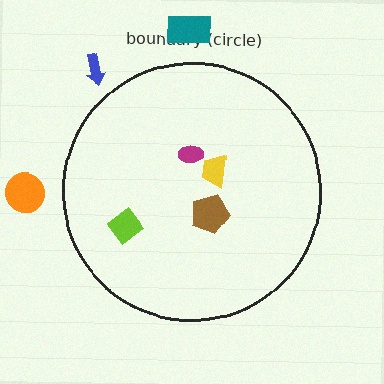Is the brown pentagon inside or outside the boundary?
Inside.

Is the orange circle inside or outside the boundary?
Outside.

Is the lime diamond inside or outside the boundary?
Inside.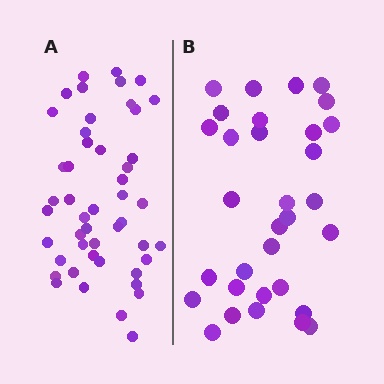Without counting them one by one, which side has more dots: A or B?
Region A (the left region) has more dots.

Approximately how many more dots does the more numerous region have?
Region A has approximately 15 more dots than region B.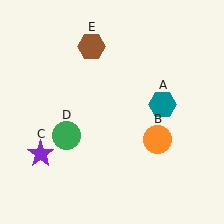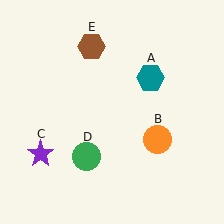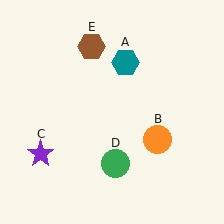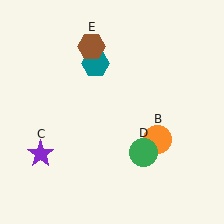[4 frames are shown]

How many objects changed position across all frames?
2 objects changed position: teal hexagon (object A), green circle (object D).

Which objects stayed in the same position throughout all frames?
Orange circle (object B) and purple star (object C) and brown hexagon (object E) remained stationary.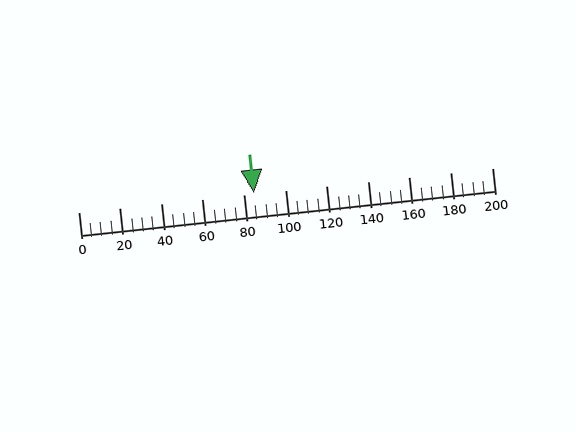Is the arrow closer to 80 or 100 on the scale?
The arrow is closer to 80.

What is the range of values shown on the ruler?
The ruler shows values from 0 to 200.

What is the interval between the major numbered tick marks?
The major tick marks are spaced 20 units apart.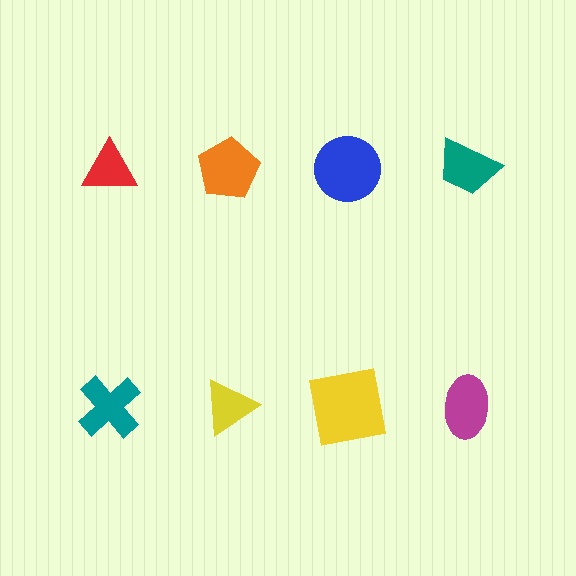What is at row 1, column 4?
A teal trapezoid.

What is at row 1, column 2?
An orange pentagon.